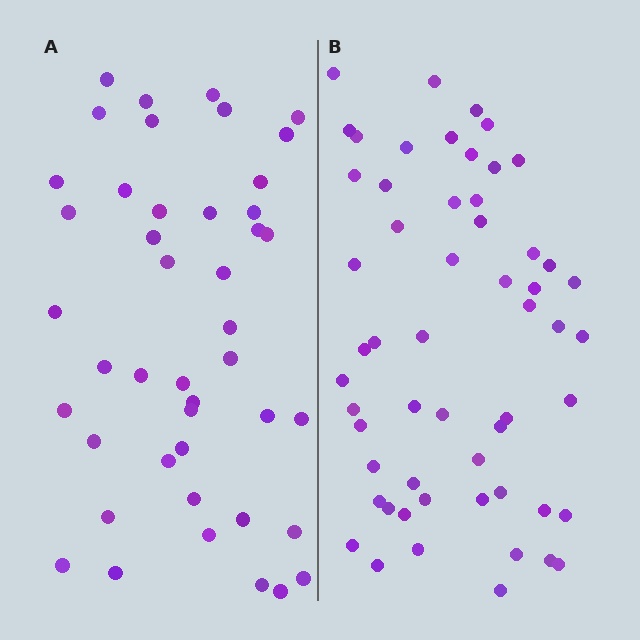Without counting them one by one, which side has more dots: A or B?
Region B (the right region) has more dots.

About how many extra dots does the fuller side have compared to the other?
Region B has roughly 12 or so more dots than region A.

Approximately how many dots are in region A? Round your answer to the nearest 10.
About 40 dots. (The exact count is 44, which rounds to 40.)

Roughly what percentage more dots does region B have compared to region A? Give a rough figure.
About 25% more.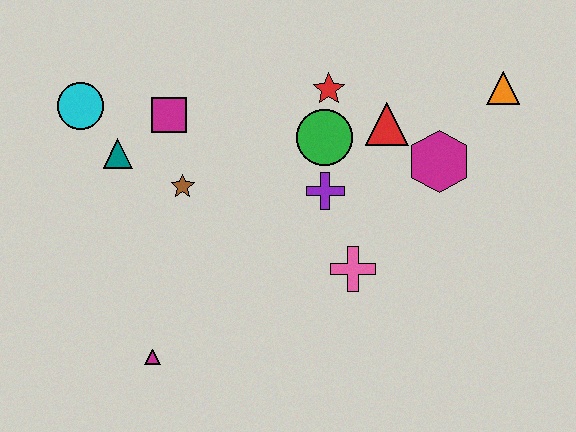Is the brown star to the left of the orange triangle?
Yes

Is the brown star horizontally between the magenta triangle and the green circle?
Yes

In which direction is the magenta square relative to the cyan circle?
The magenta square is to the right of the cyan circle.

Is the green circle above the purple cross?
Yes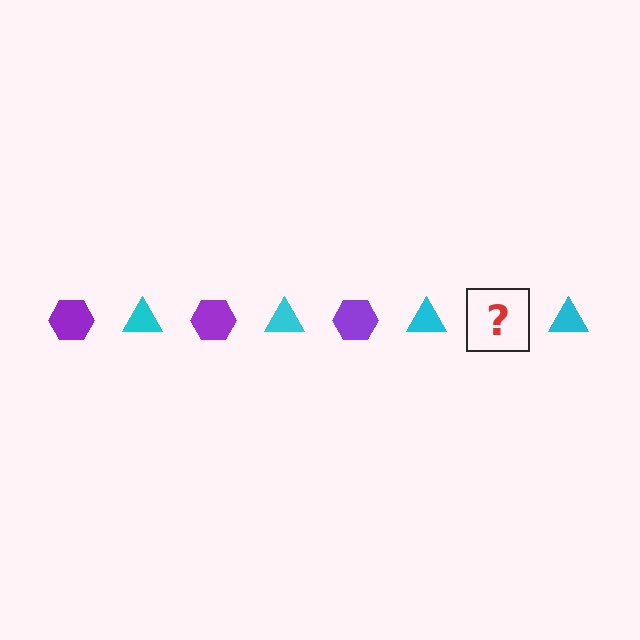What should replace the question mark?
The question mark should be replaced with a purple hexagon.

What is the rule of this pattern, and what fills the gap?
The rule is that the pattern alternates between purple hexagon and cyan triangle. The gap should be filled with a purple hexagon.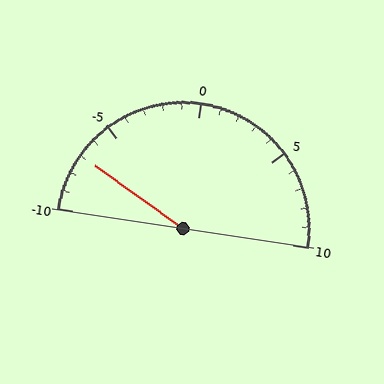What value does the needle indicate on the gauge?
The needle indicates approximately -7.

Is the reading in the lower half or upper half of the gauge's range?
The reading is in the lower half of the range (-10 to 10).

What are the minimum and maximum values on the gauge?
The gauge ranges from -10 to 10.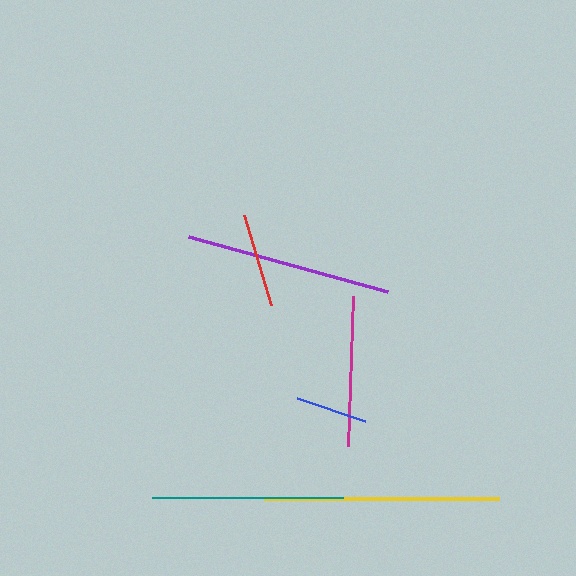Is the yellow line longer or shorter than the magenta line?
The yellow line is longer than the magenta line.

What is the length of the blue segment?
The blue segment is approximately 72 pixels long.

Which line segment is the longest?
The yellow line is the longest at approximately 235 pixels.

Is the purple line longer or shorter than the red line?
The purple line is longer than the red line.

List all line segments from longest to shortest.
From longest to shortest: yellow, purple, teal, magenta, red, blue.